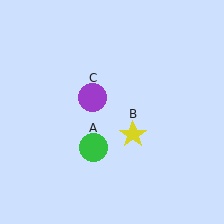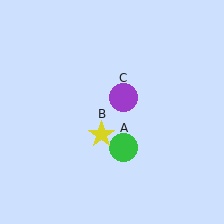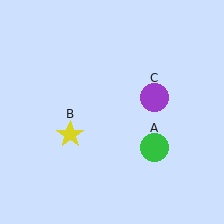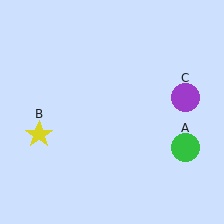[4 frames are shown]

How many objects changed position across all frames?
3 objects changed position: green circle (object A), yellow star (object B), purple circle (object C).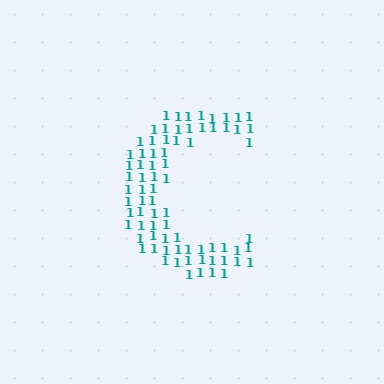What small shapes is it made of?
It is made of small digit 1's.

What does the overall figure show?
The overall figure shows the letter C.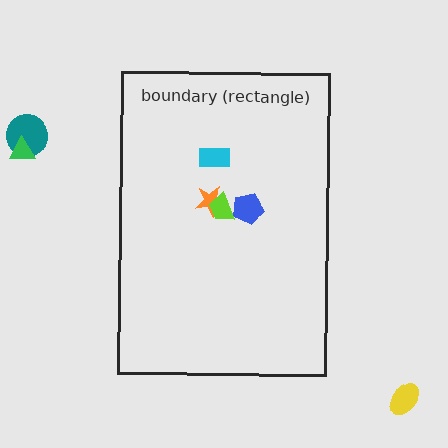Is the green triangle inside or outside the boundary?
Outside.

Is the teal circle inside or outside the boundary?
Outside.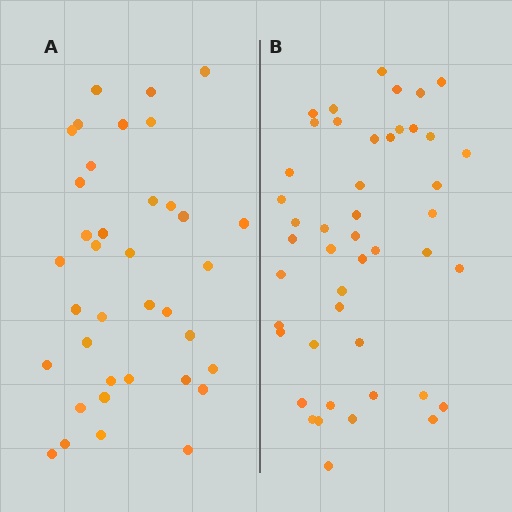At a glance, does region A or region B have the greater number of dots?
Region B (the right region) has more dots.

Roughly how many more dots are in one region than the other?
Region B has roughly 8 or so more dots than region A.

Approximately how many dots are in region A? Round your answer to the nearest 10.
About 40 dots. (The exact count is 37, which rounds to 40.)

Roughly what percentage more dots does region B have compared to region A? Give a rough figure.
About 25% more.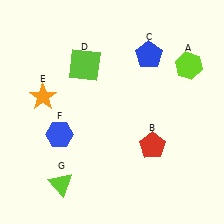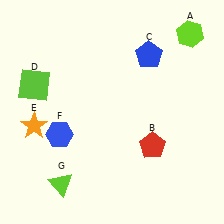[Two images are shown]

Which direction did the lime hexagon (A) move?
The lime hexagon (A) moved up.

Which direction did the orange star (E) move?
The orange star (E) moved down.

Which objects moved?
The objects that moved are: the lime hexagon (A), the lime square (D), the orange star (E).